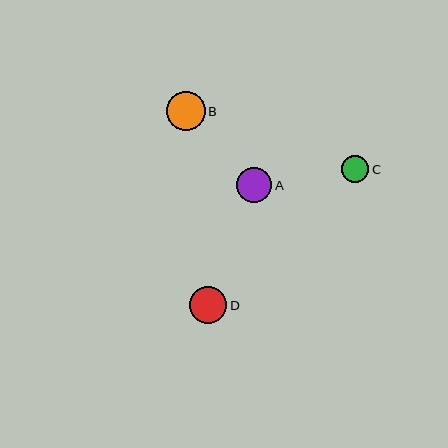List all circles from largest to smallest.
From largest to smallest: B, D, A, C.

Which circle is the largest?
Circle B is the largest with a size of approximately 39 pixels.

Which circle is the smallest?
Circle C is the smallest with a size of approximately 27 pixels.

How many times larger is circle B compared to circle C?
Circle B is approximately 1.4 times the size of circle C.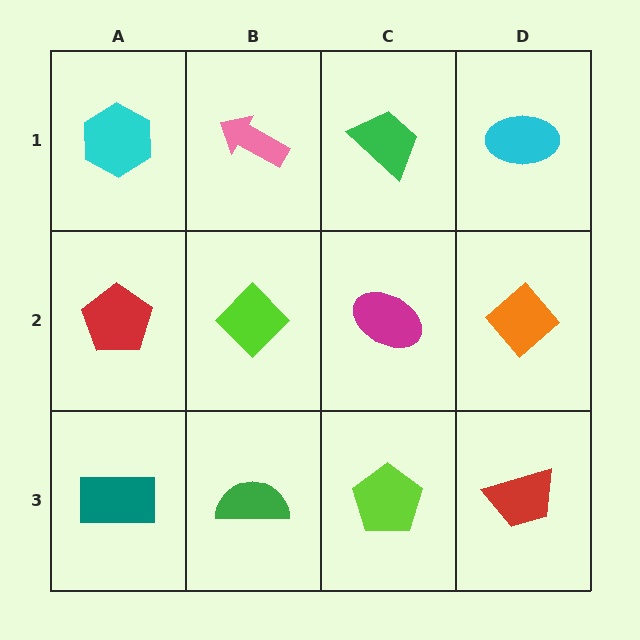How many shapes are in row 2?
4 shapes.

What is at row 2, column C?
A magenta ellipse.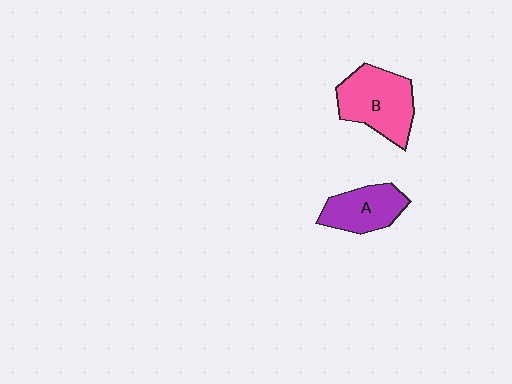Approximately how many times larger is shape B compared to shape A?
Approximately 1.4 times.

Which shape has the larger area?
Shape B (pink).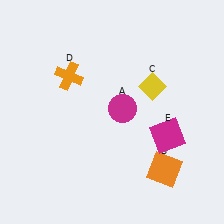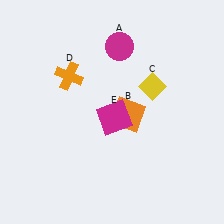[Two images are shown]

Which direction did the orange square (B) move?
The orange square (B) moved up.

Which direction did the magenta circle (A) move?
The magenta circle (A) moved up.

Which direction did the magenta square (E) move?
The magenta square (E) moved left.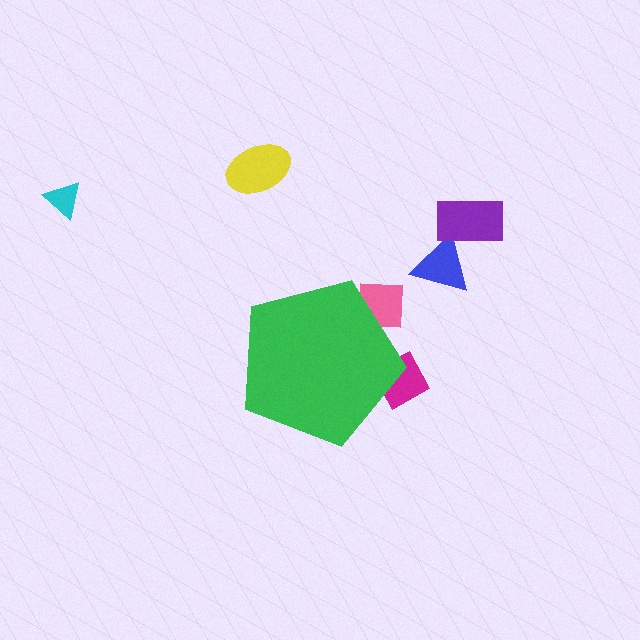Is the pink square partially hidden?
Yes, the pink square is partially hidden behind the green pentagon.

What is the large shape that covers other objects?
A green pentagon.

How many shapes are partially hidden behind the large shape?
2 shapes are partially hidden.